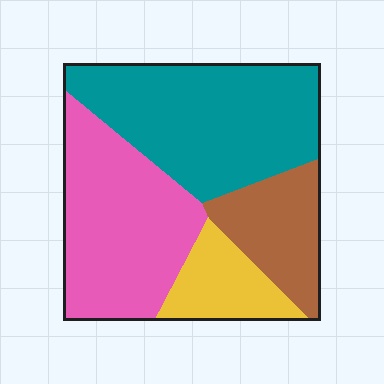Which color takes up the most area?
Teal, at roughly 40%.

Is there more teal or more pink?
Teal.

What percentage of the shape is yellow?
Yellow takes up less than a sixth of the shape.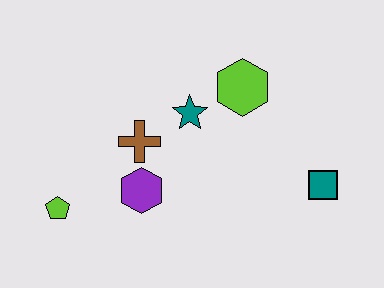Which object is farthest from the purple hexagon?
The teal square is farthest from the purple hexagon.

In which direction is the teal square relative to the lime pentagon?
The teal square is to the right of the lime pentagon.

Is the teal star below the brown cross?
No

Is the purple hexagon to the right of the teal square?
No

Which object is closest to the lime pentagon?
The purple hexagon is closest to the lime pentagon.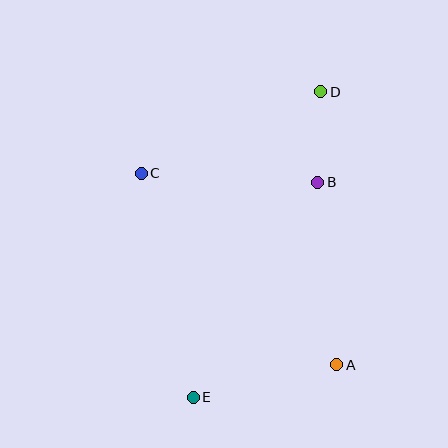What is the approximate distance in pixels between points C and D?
The distance between C and D is approximately 197 pixels.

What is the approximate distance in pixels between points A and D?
The distance between A and D is approximately 274 pixels.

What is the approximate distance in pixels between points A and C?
The distance between A and C is approximately 274 pixels.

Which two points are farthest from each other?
Points D and E are farthest from each other.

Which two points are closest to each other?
Points B and D are closest to each other.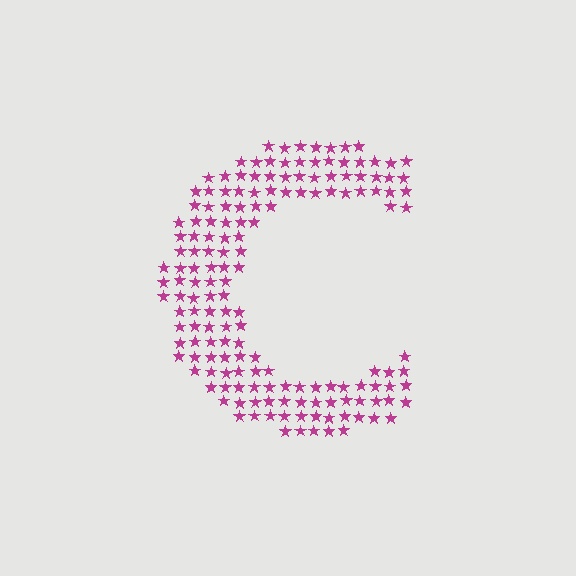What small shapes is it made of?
It is made of small stars.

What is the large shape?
The large shape is the letter C.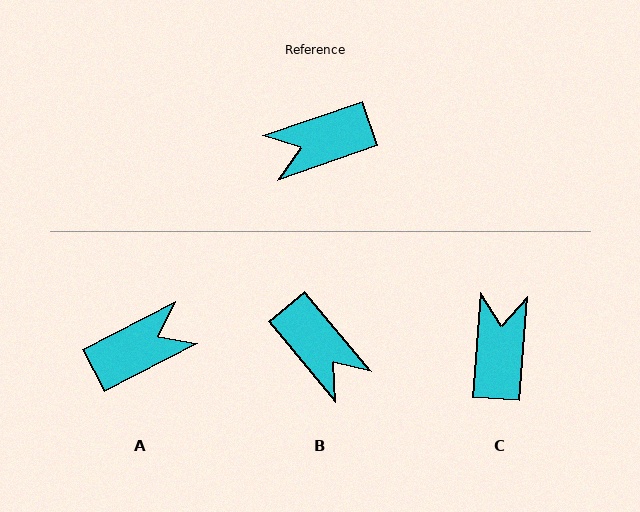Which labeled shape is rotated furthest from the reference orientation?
A, about 172 degrees away.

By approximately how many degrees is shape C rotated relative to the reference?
Approximately 114 degrees clockwise.